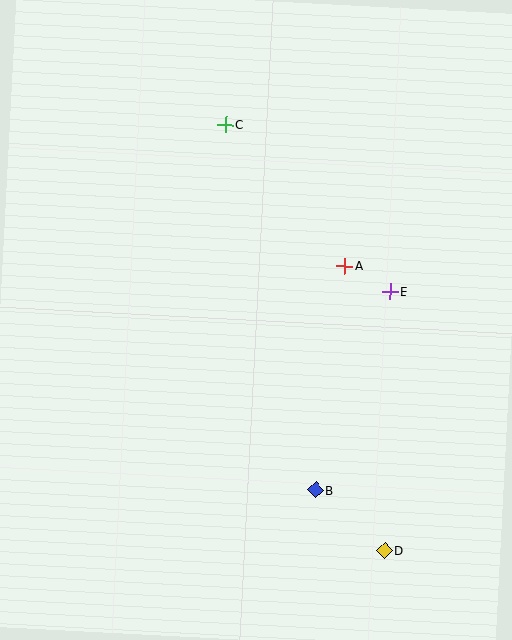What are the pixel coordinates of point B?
Point B is at (316, 490).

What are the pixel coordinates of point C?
Point C is at (225, 125).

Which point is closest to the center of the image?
Point A at (345, 266) is closest to the center.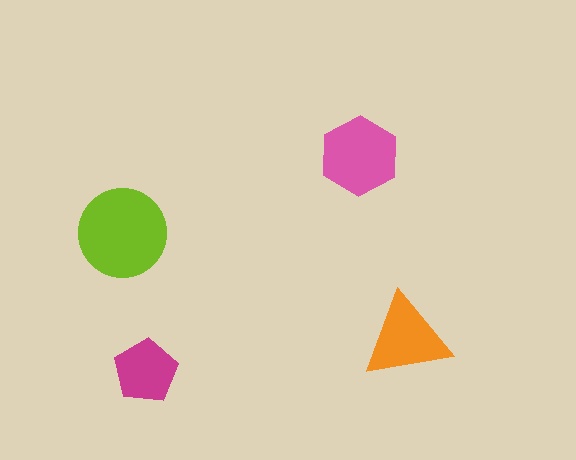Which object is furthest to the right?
The orange triangle is rightmost.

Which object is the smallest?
The magenta pentagon.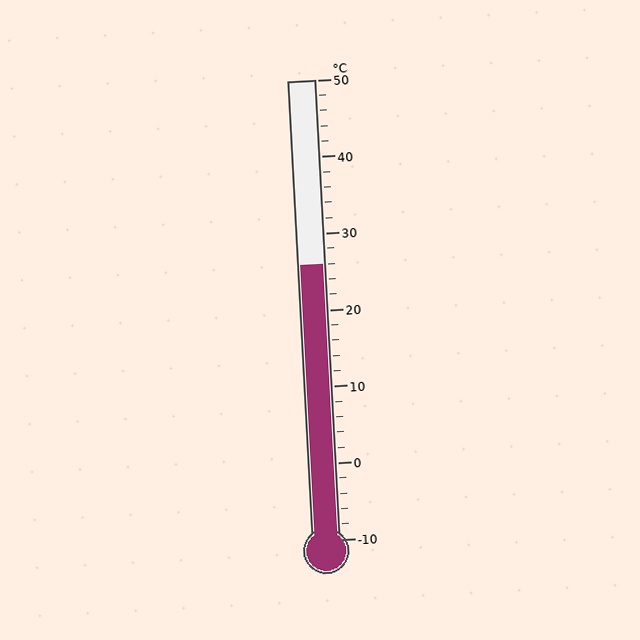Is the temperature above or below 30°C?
The temperature is below 30°C.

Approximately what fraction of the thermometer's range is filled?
The thermometer is filled to approximately 60% of its range.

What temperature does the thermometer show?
The thermometer shows approximately 26°C.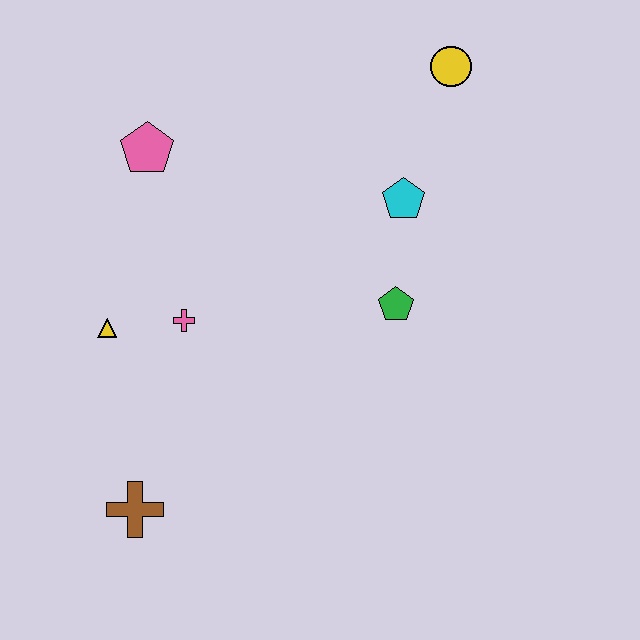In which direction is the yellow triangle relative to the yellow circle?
The yellow triangle is to the left of the yellow circle.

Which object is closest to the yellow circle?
The cyan pentagon is closest to the yellow circle.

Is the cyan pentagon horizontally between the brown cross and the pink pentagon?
No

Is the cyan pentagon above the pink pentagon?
No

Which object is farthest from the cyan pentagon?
The brown cross is farthest from the cyan pentagon.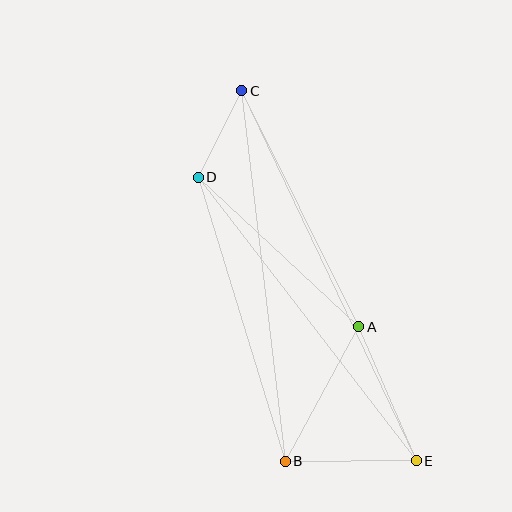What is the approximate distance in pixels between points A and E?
The distance between A and E is approximately 146 pixels.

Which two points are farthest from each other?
Points C and E are farthest from each other.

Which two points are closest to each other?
Points C and D are closest to each other.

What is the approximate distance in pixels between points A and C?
The distance between A and C is approximately 263 pixels.